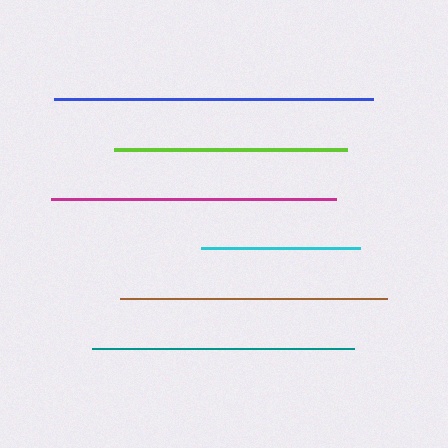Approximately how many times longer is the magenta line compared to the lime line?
The magenta line is approximately 1.2 times the length of the lime line.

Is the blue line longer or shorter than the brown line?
The blue line is longer than the brown line.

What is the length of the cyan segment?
The cyan segment is approximately 159 pixels long.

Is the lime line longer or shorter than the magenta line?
The magenta line is longer than the lime line.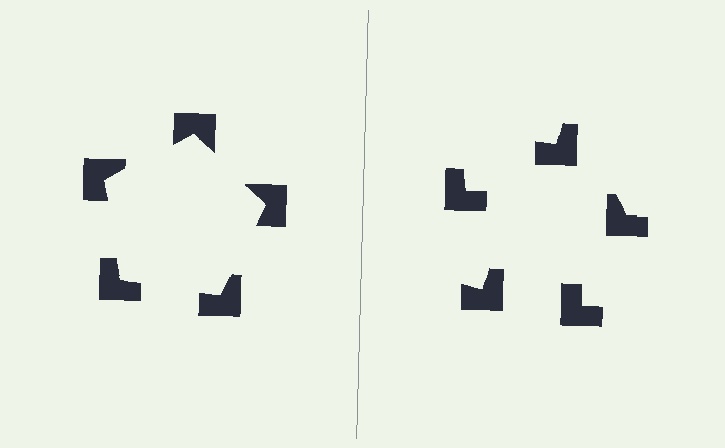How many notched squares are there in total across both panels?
10 — 5 on each side.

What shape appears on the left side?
An illusory pentagon.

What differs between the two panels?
The notched squares are positioned identically on both sides; only the wedge orientations differ. On the left they align to a pentagon; on the right they are misaligned.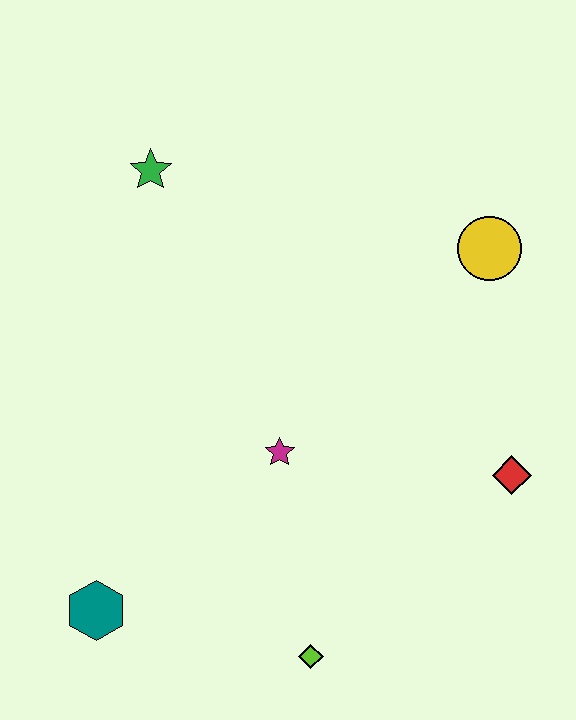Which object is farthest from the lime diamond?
The green star is farthest from the lime diamond.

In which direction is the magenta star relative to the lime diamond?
The magenta star is above the lime diamond.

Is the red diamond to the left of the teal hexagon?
No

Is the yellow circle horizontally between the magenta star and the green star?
No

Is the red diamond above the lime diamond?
Yes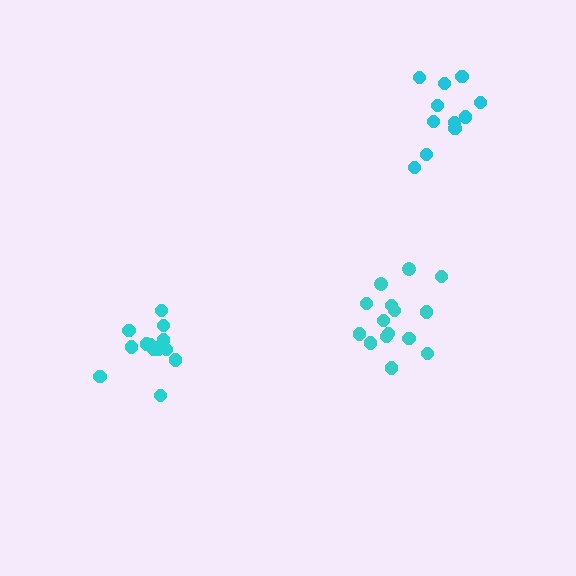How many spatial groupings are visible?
There are 3 spatial groupings.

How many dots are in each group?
Group 1: 11 dots, Group 2: 15 dots, Group 3: 15 dots (41 total).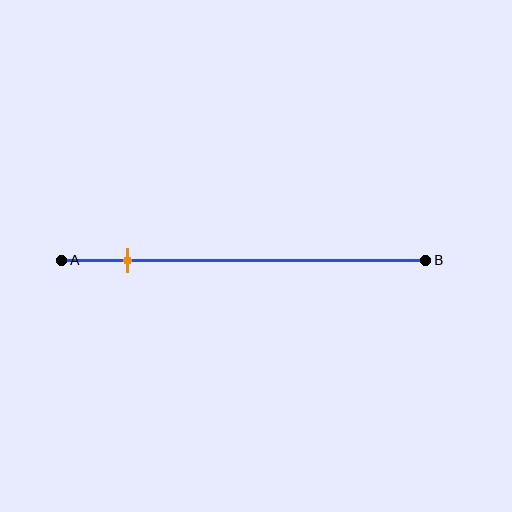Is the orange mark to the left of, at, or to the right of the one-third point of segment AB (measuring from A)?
The orange mark is to the left of the one-third point of segment AB.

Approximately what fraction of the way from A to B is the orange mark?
The orange mark is approximately 20% of the way from A to B.